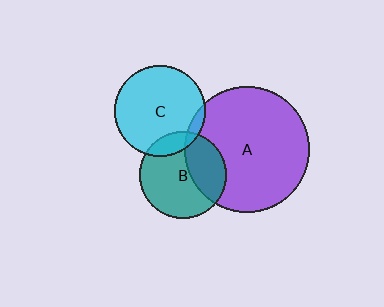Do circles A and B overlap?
Yes.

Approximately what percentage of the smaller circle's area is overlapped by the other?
Approximately 35%.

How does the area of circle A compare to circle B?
Approximately 2.1 times.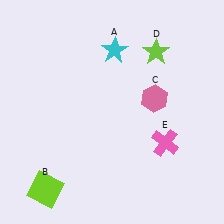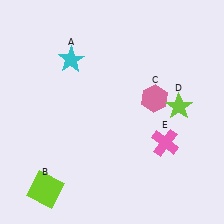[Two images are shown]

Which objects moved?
The objects that moved are: the cyan star (A), the lime star (D).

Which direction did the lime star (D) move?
The lime star (D) moved down.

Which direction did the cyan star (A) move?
The cyan star (A) moved left.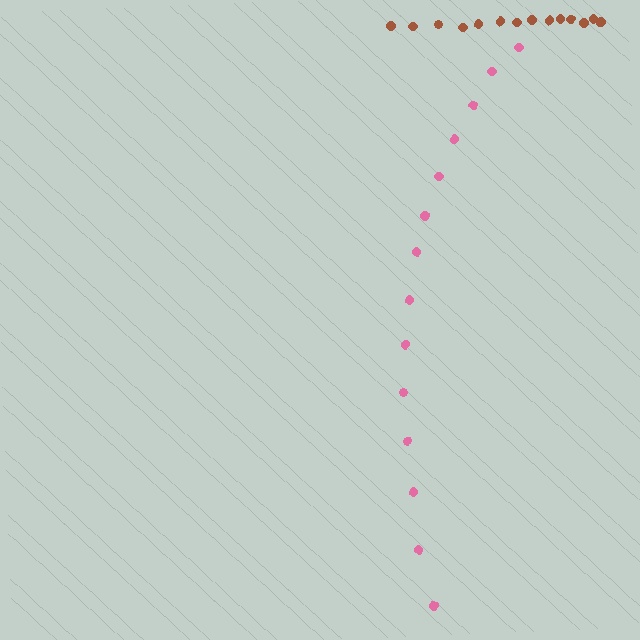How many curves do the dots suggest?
There are 2 distinct paths.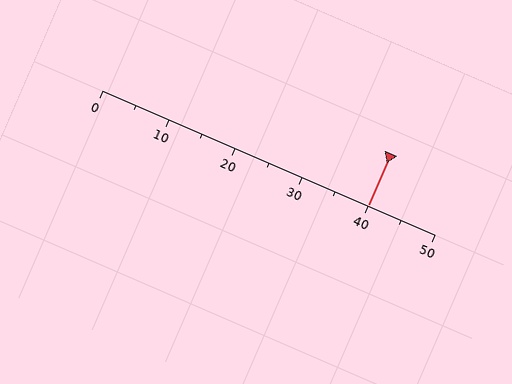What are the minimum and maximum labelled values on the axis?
The axis runs from 0 to 50.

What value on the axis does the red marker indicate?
The marker indicates approximately 40.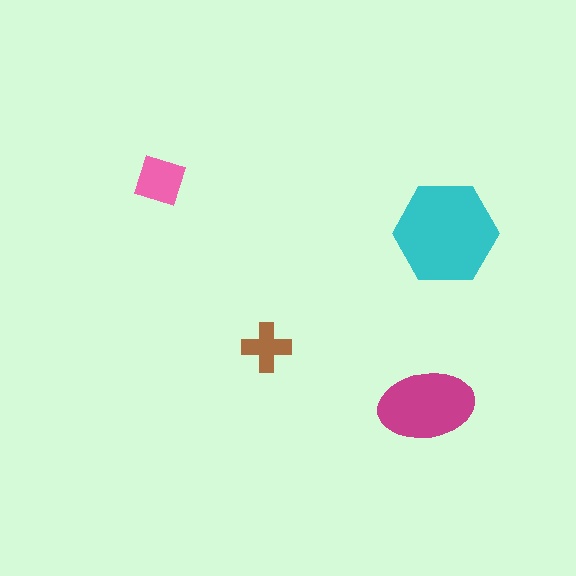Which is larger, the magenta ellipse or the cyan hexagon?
The cyan hexagon.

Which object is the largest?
The cyan hexagon.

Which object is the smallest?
The brown cross.